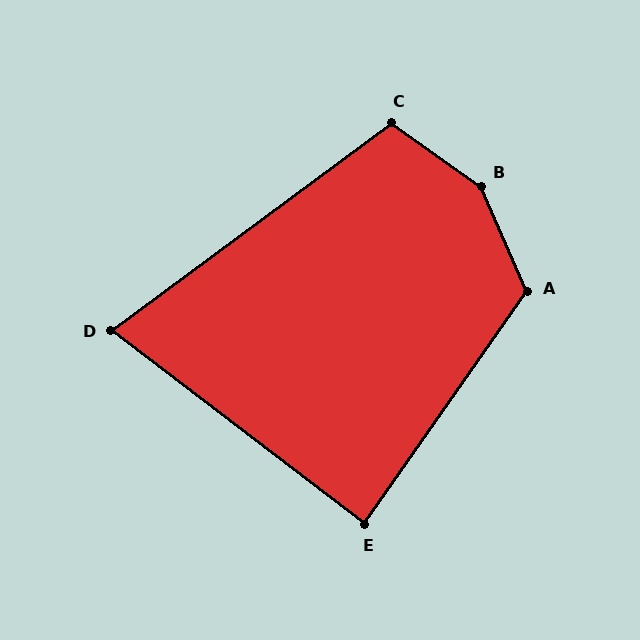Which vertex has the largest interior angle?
B, at approximately 149 degrees.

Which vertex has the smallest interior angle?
D, at approximately 74 degrees.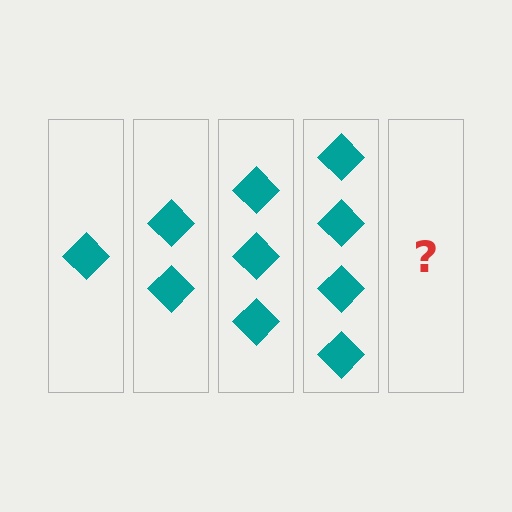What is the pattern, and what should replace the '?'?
The pattern is that each step adds one more diamond. The '?' should be 5 diamonds.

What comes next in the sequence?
The next element should be 5 diamonds.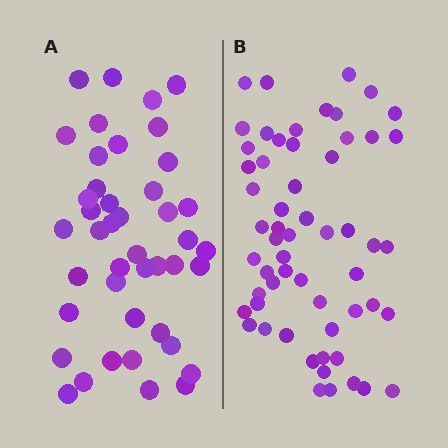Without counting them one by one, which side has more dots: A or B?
Region B (the right region) has more dots.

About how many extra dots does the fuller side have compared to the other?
Region B has approximately 15 more dots than region A.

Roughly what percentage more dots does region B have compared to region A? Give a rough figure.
About 35% more.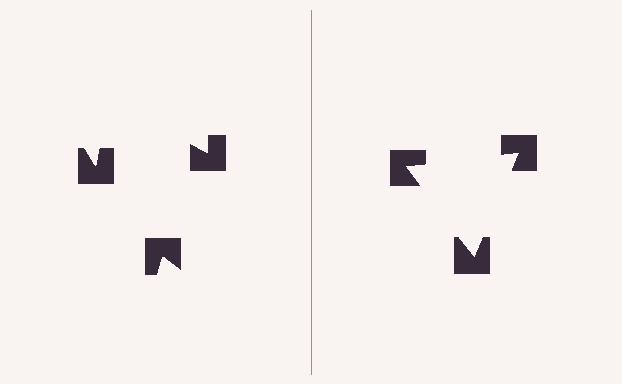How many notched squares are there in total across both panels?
6 — 3 on each side.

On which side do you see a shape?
An illusory triangle appears on the right side. On the left side the wedge cuts are rotated, so no coherent shape forms.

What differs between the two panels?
The notched squares are positioned identically on both sides; only the wedge orientations differ. On the right they align to a triangle; on the left they are misaligned.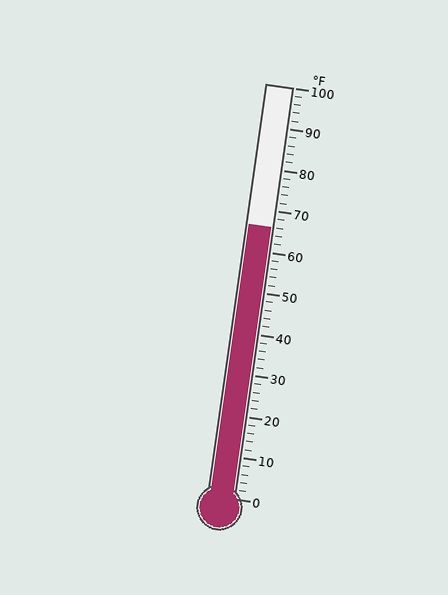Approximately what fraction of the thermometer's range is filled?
The thermometer is filled to approximately 65% of its range.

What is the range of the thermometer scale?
The thermometer scale ranges from 0°F to 100°F.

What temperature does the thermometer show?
The thermometer shows approximately 66°F.